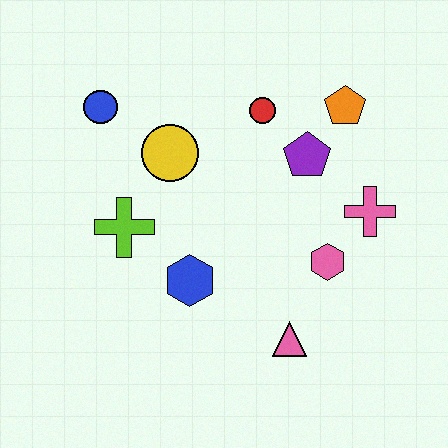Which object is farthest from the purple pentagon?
The blue circle is farthest from the purple pentagon.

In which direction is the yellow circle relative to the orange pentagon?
The yellow circle is to the left of the orange pentagon.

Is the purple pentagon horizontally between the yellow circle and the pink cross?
Yes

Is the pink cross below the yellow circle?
Yes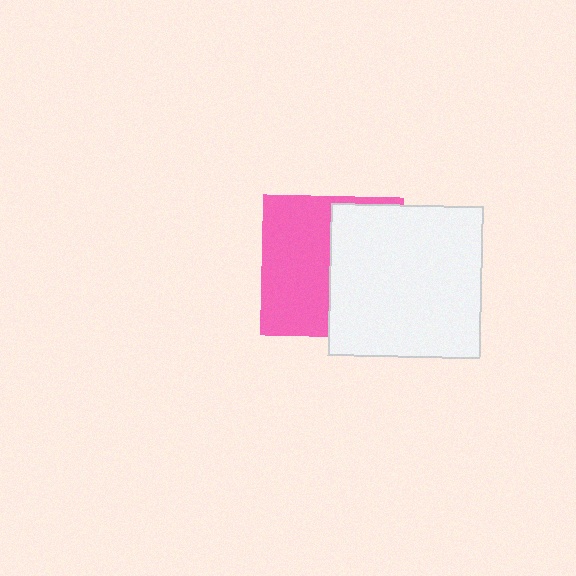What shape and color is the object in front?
The object in front is a white rectangle.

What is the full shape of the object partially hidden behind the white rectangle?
The partially hidden object is a pink square.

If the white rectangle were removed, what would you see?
You would see the complete pink square.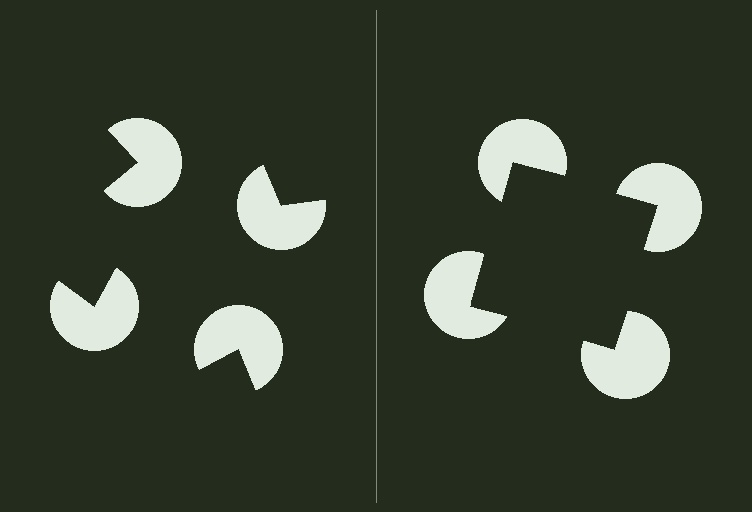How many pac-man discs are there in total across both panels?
8 — 4 on each side.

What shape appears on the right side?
An illusory square.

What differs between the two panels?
The pac-man discs are positioned identically on both sides; only the wedge orientations differ. On the right they align to a square; on the left they are misaligned.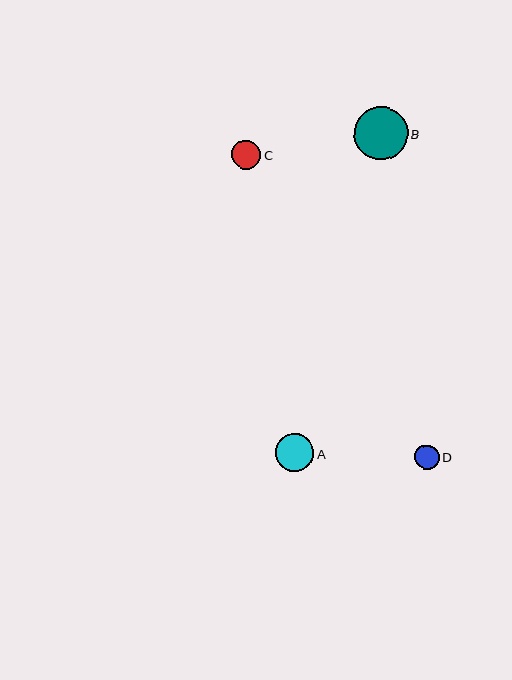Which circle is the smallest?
Circle D is the smallest with a size of approximately 24 pixels.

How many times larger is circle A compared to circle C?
Circle A is approximately 1.3 times the size of circle C.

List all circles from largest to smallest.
From largest to smallest: B, A, C, D.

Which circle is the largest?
Circle B is the largest with a size of approximately 54 pixels.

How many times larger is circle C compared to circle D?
Circle C is approximately 1.2 times the size of circle D.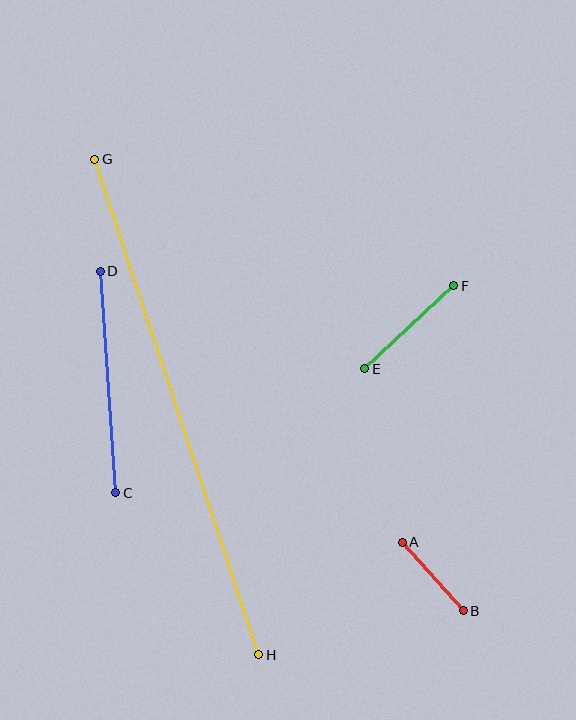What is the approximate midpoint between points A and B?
The midpoint is at approximately (433, 577) pixels.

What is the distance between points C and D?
The distance is approximately 222 pixels.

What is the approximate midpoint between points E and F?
The midpoint is at approximately (409, 327) pixels.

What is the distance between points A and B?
The distance is approximately 92 pixels.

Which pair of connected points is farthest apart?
Points G and H are farthest apart.